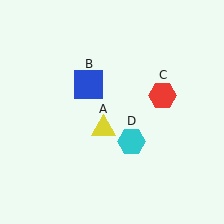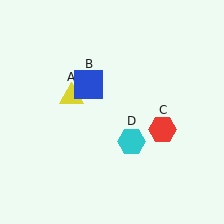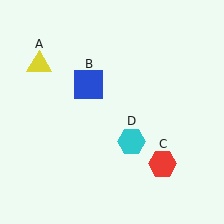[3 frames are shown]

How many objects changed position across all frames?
2 objects changed position: yellow triangle (object A), red hexagon (object C).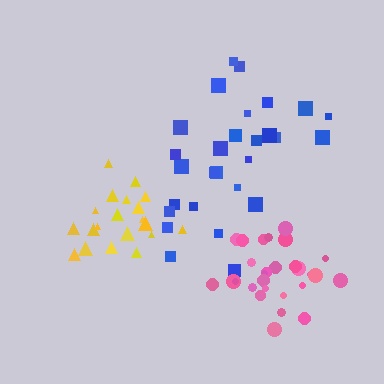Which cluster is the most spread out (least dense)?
Blue.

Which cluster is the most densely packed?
Pink.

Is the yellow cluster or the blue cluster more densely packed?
Yellow.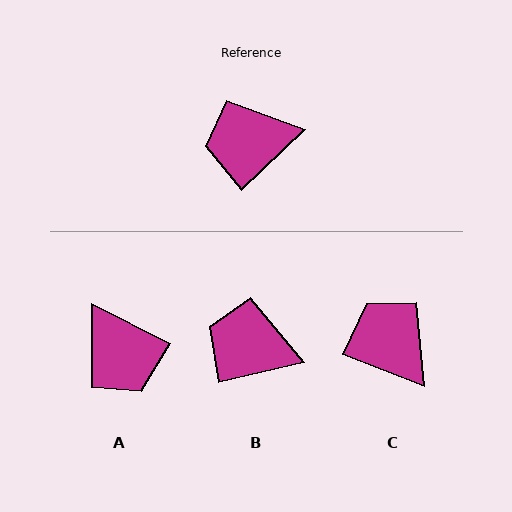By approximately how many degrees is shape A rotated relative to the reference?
Approximately 110 degrees counter-clockwise.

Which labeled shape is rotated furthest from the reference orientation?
A, about 110 degrees away.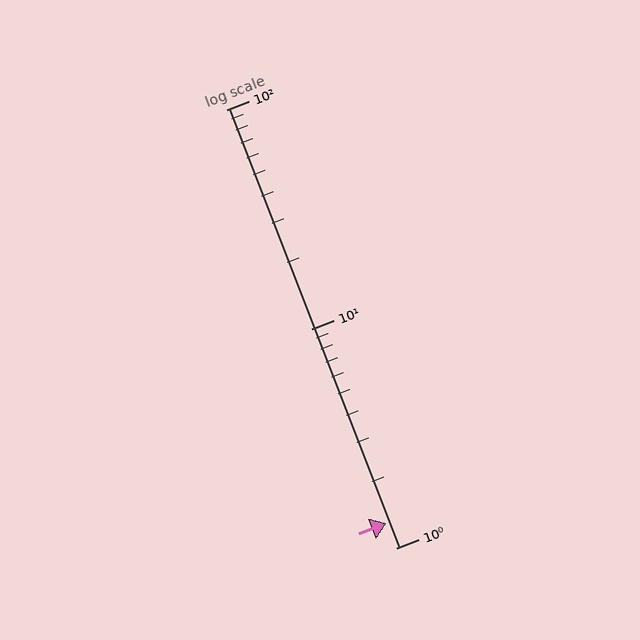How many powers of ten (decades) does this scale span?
The scale spans 2 decades, from 1 to 100.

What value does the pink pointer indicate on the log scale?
The pointer indicates approximately 1.3.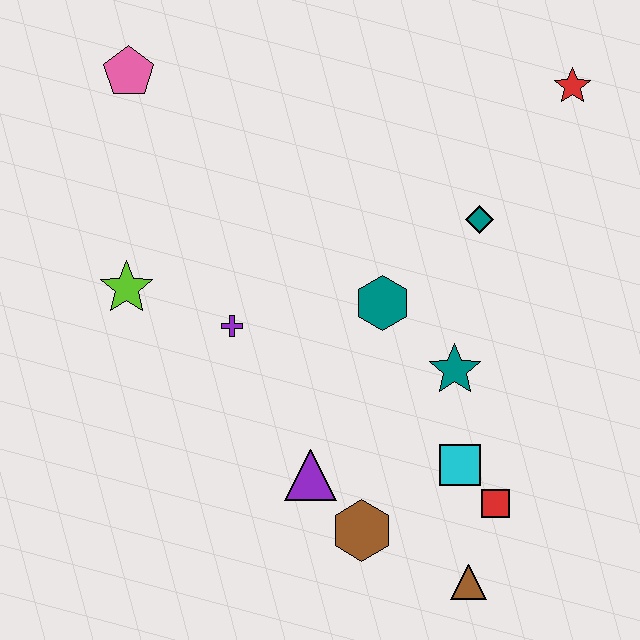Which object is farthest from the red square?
The pink pentagon is farthest from the red square.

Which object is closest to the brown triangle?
The red square is closest to the brown triangle.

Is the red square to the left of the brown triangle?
No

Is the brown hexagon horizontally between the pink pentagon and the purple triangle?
No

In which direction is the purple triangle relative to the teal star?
The purple triangle is to the left of the teal star.